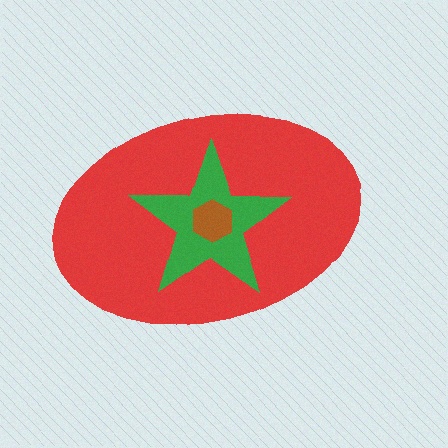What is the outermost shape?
The red ellipse.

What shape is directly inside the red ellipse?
The green star.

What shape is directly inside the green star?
The brown hexagon.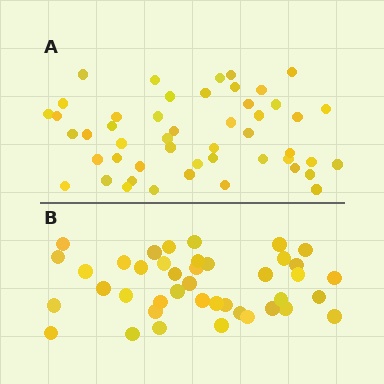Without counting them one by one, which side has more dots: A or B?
Region A (the top region) has more dots.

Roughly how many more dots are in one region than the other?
Region A has roughly 8 or so more dots than region B.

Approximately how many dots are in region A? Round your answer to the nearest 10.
About 50 dots. (The exact count is 49, which rounds to 50.)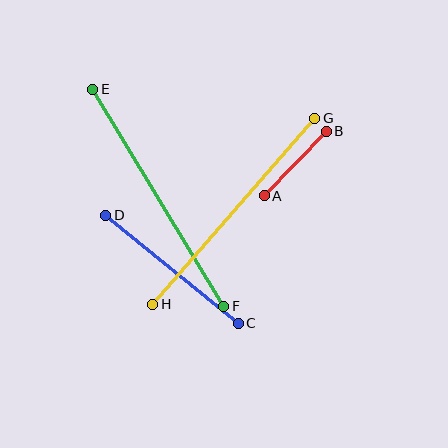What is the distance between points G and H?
The distance is approximately 247 pixels.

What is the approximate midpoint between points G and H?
The midpoint is at approximately (234, 211) pixels.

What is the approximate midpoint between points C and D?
The midpoint is at approximately (172, 269) pixels.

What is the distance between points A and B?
The distance is approximately 89 pixels.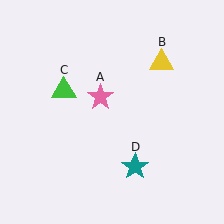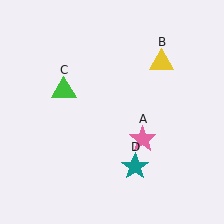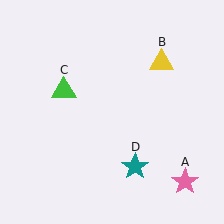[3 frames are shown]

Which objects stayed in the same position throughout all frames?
Yellow triangle (object B) and green triangle (object C) and teal star (object D) remained stationary.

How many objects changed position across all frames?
1 object changed position: pink star (object A).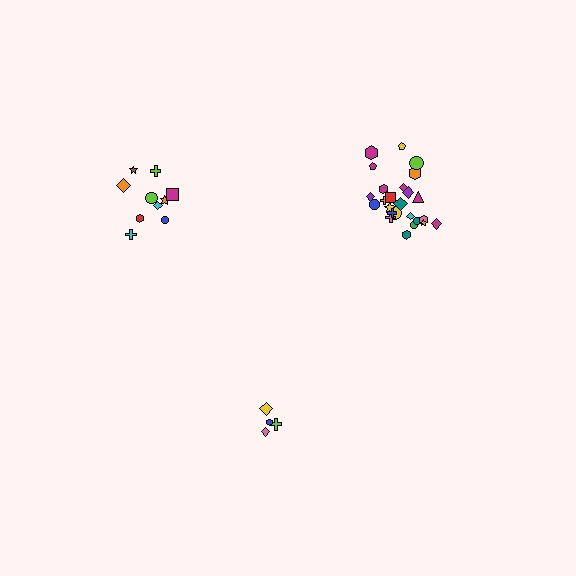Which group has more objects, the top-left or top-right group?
The top-right group.